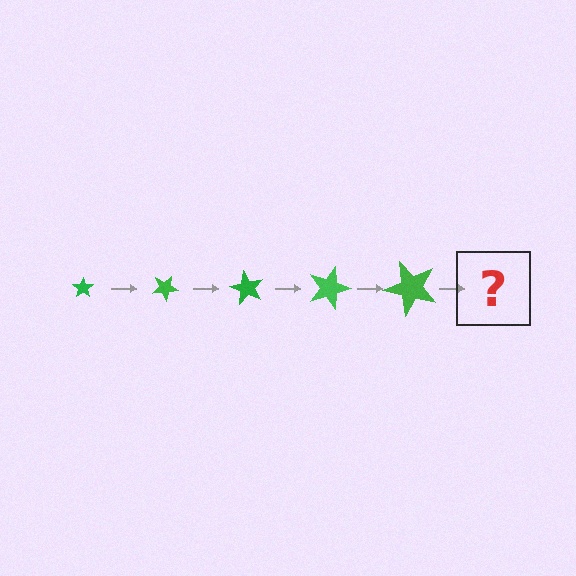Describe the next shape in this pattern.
It should be a star, larger than the previous one and rotated 150 degrees from the start.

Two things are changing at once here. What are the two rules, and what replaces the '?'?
The two rules are that the star grows larger each step and it rotates 30 degrees each step. The '?' should be a star, larger than the previous one and rotated 150 degrees from the start.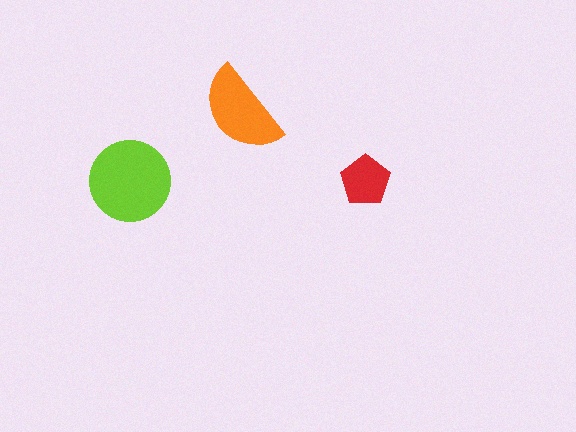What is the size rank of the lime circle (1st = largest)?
1st.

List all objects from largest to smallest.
The lime circle, the orange semicircle, the red pentagon.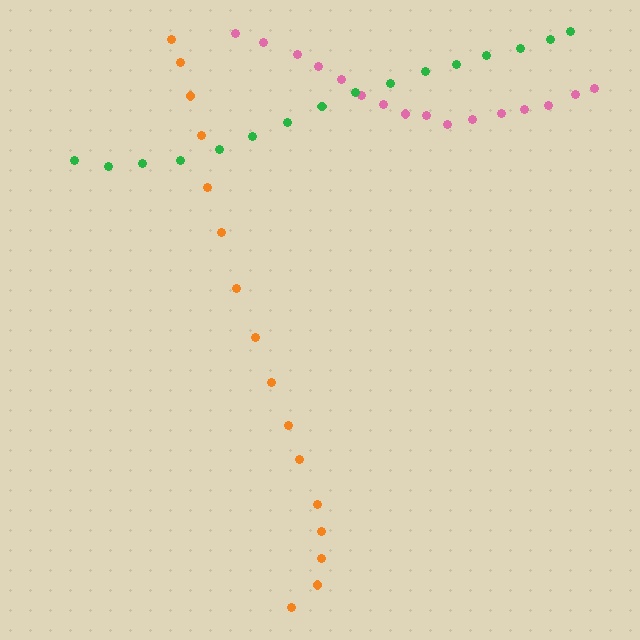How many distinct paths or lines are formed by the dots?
There are 3 distinct paths.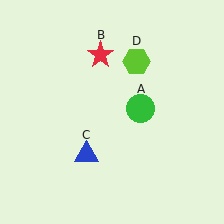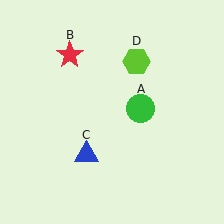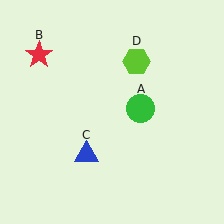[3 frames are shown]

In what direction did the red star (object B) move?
The red star (object B) moved left.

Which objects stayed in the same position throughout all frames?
Green circle (object A) and blue triangle (object C) and lime hexagon (object D) remained stationary.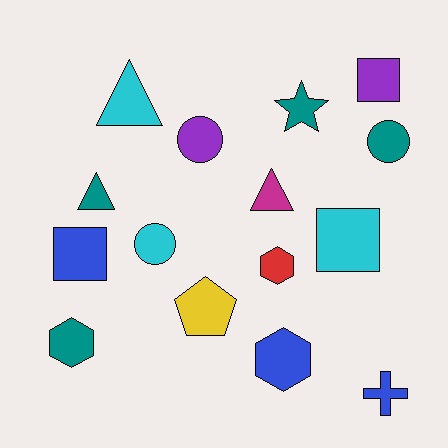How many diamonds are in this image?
There are no diamonds.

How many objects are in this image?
There are 15 objects.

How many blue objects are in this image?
There are 3 blue objects.